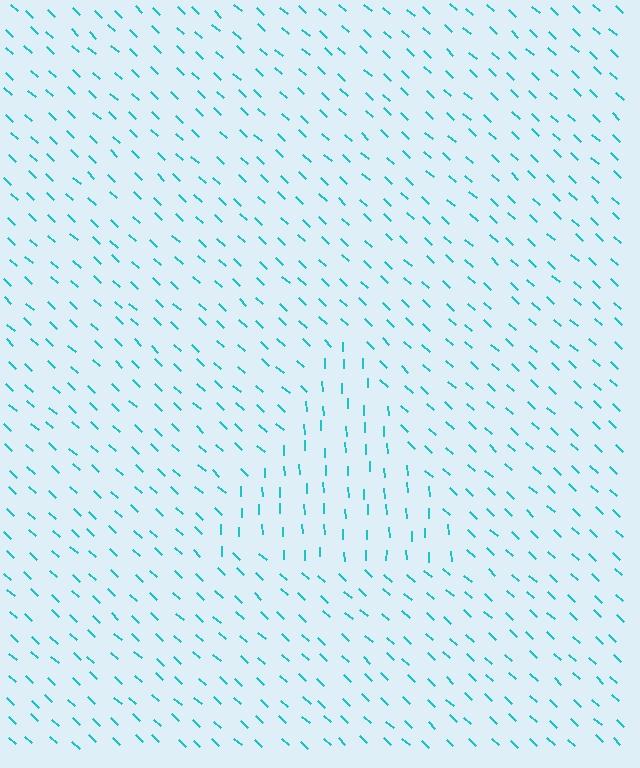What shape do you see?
I see a triangle.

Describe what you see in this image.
The image is filled with small cyan line segments. A triangle region in the image has lines oriented differently from the surrounding lines, creating a visible texture boundary.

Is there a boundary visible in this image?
Yes, there is a texture boundary formed by a change in line orientation.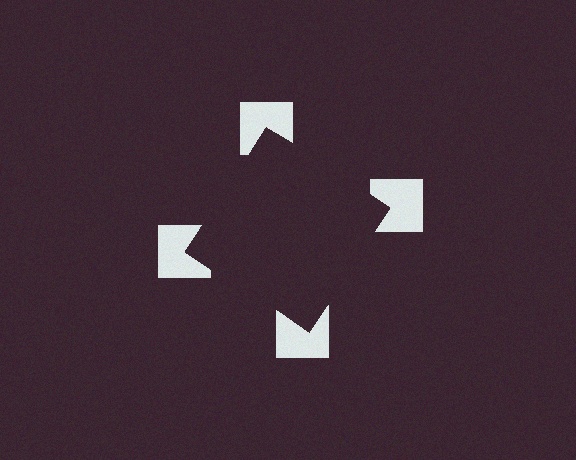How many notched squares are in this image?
There are 4 — one at each vertex of the illusory square.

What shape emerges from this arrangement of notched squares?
An illusory square — its edges are inferred from the aligned wedge cuts in the notched squares, not physically drawn.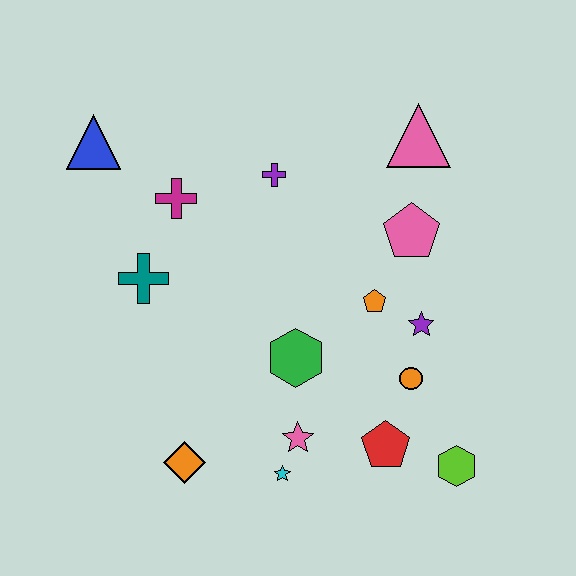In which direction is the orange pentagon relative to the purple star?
The orange pentagon is to the left of the purple star.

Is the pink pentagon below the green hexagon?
No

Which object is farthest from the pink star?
The blue triangle is farthest from the pink star.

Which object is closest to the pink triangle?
The pink pentagon is closest to the pink triangle.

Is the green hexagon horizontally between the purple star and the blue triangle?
Yes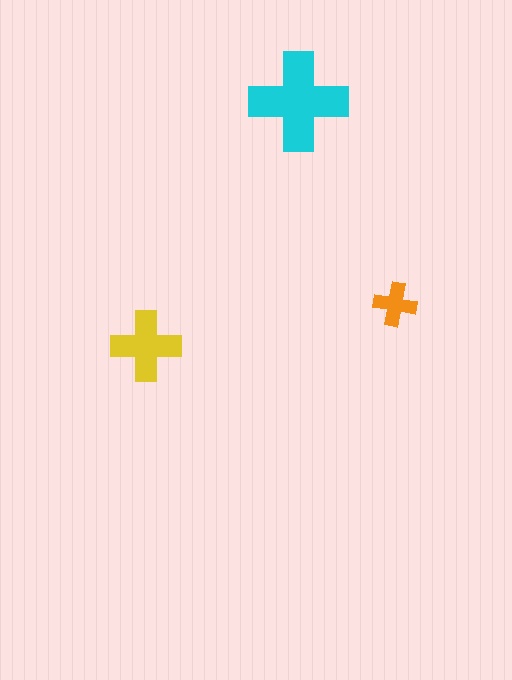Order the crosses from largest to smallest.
the cyan one, the yellow one, the orange one.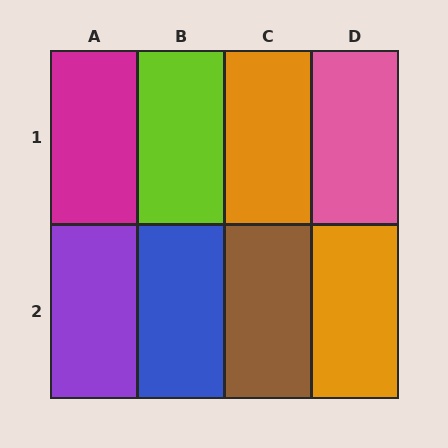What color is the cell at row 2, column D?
Orange.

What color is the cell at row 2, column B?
Blue.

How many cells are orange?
2 cells are orange.